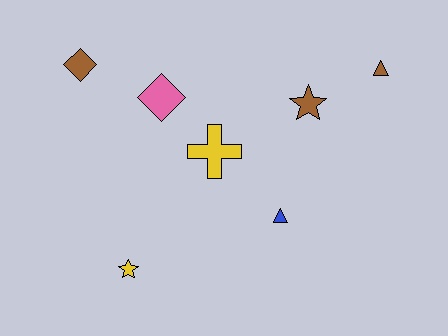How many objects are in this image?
There are 7 objects.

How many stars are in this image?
There are 2 stars.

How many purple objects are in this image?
There are no purple objects.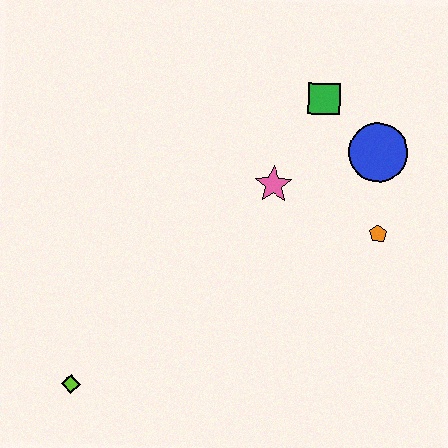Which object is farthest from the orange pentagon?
The lime diamond is farthest from the orange pentagon.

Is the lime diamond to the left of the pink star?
Yes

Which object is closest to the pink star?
The green square is closest to the pink star.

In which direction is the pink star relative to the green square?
The pink star is below the green square.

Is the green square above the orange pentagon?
Yes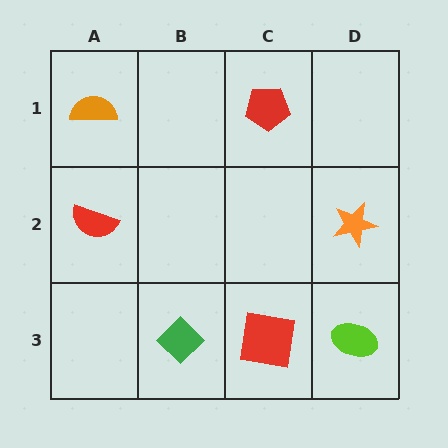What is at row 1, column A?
An orange semicircle.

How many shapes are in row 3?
3 shapes.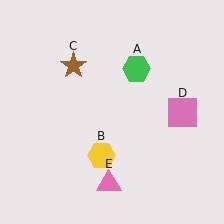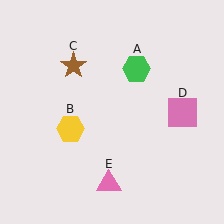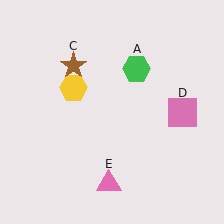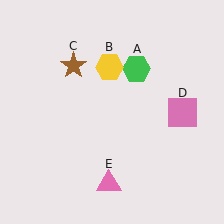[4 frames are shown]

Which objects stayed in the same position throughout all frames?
Green hexagon (object A) and brown star (object C) and pink square (object D) and pink triangle (object E) remained stationary.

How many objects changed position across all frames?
1 object changed position: yellow hexagon (object B).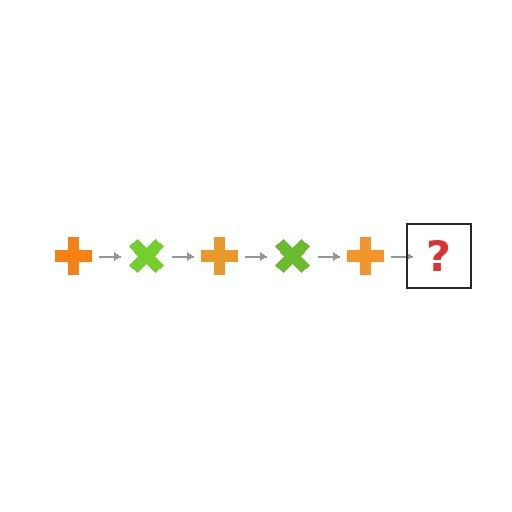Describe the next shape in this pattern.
It should be a lime cross, rotated 225 degrees from the start.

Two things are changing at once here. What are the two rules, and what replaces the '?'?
The two rules are that it rotates 45 degrees each step and the color cycles through orange and lime. The '?' should be a lime cross, rotated 225 degrees from the start.